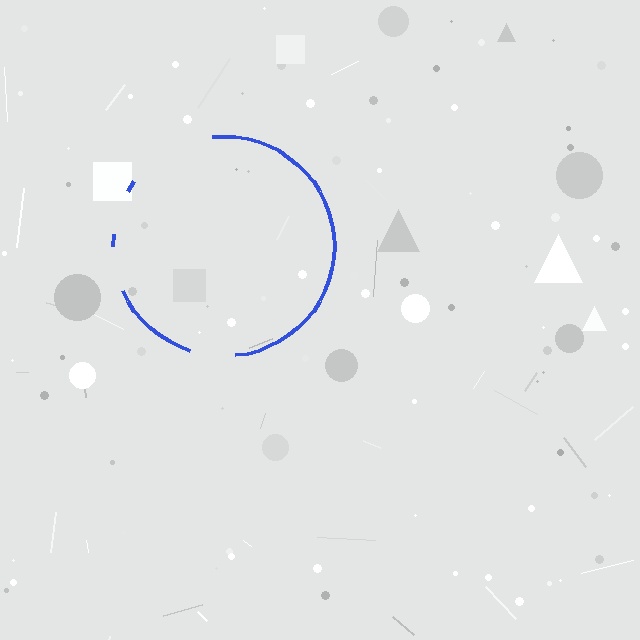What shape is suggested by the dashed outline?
The dashed outline suggests a circle.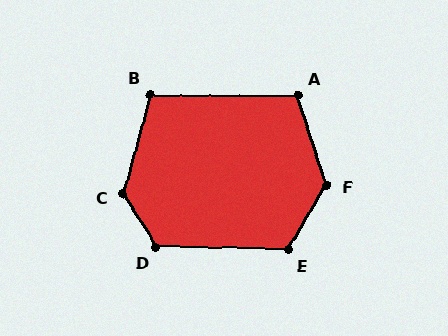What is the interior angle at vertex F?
Approximately 132 degrees (obtuse).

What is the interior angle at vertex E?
Approximately 119 degrees (obtuse).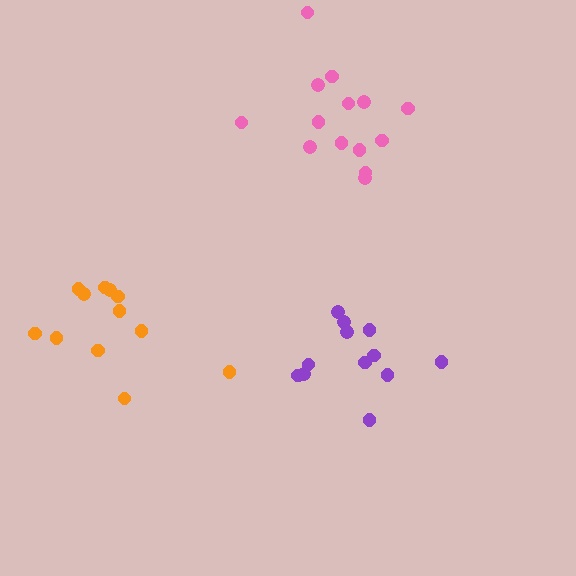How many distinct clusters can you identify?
There are 3 distinct clusters.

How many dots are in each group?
Group 1: 14 dots, Group 2: 12 dots, Group 3: 12 dots (38 total).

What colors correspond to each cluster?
The clusters are colored: pink, orange, purple.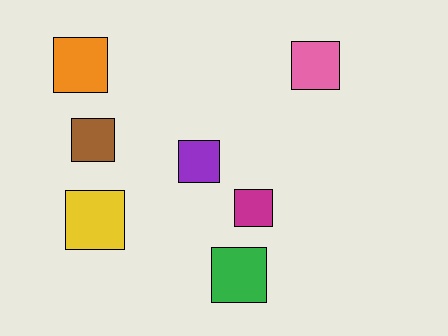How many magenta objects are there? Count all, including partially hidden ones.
There is 1 magenta object.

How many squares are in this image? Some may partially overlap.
There are 7 squares.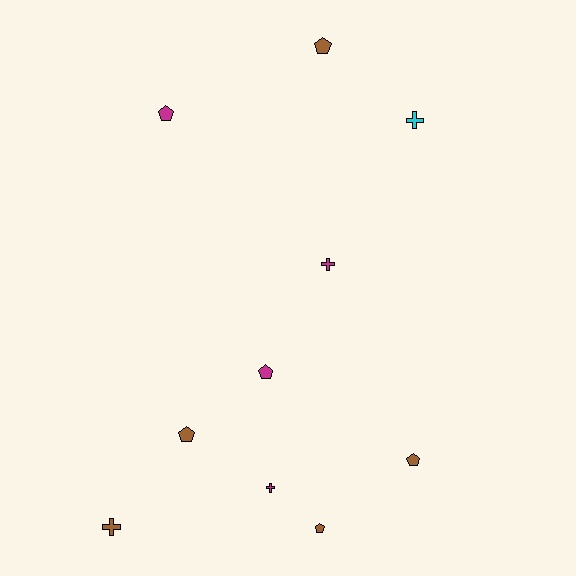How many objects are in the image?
There are 10 objects.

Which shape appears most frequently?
Pentagon, with 6 objects.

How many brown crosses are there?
There is 1 brown cross.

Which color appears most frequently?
Brown, with 5 objects.